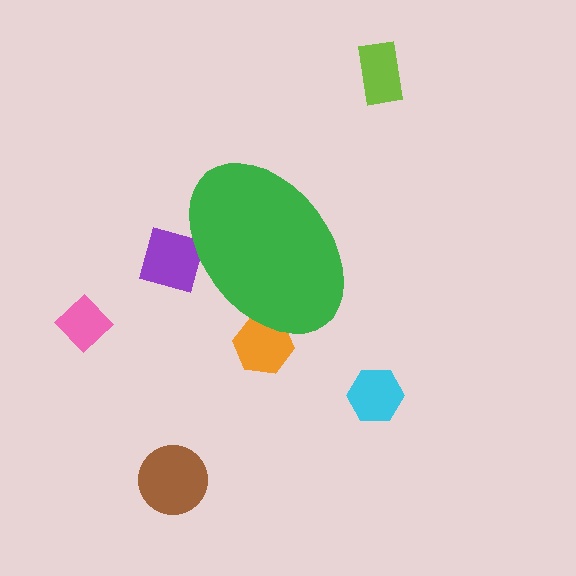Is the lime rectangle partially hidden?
No, the lime rectangle is fully visible.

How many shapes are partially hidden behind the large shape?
2 shapes are partially hidden.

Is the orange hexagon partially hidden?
Yes, the orange hexagon is partially hidden behind the green ellipse.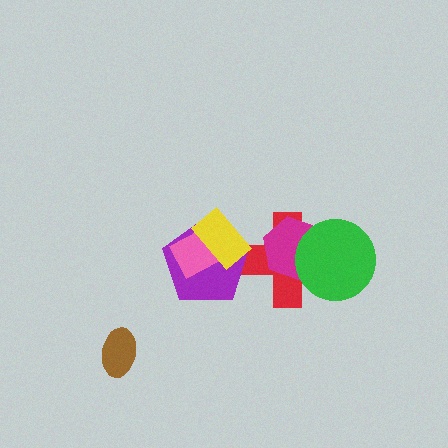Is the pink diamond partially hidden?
Yes, it is partially covered by another shape.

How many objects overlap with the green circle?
2 objects overlap with the green circle.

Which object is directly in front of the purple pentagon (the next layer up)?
The pink diamond is directly in front of the purple pentagon.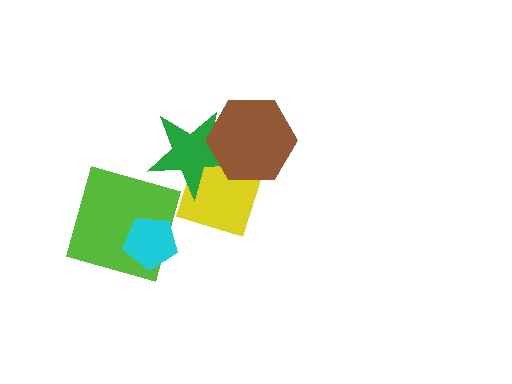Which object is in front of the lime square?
The cyan pentagon is in front of the lime square.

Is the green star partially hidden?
Yes, it is partially covered by another shape.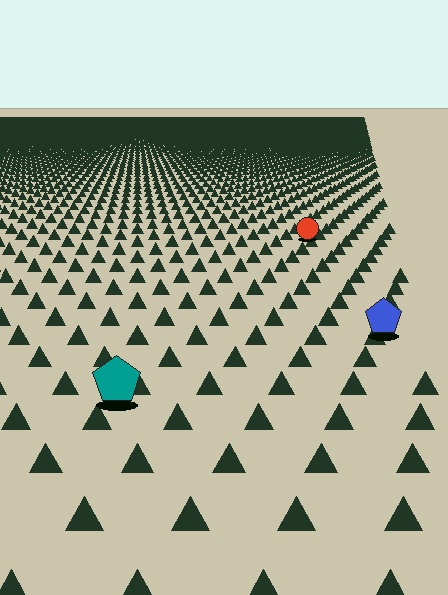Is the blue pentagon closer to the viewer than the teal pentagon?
No. The teal pentagon is closer — you can tell from the texture gradient: the ground texture is coarser near it.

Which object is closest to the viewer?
The teal pentagon is closest. The texture marks near it are larger and more spread out.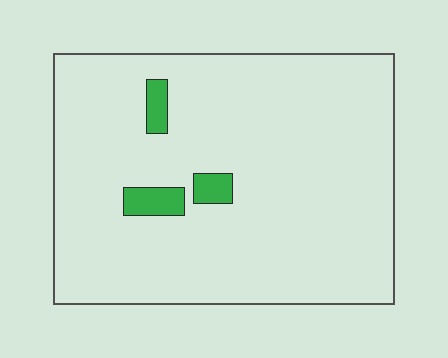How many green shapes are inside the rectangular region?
3.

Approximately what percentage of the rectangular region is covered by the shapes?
Approximately 5%.